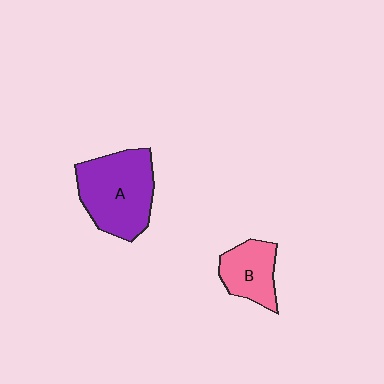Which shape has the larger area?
Shape A (purple).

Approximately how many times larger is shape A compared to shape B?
Approximately 1.8 times.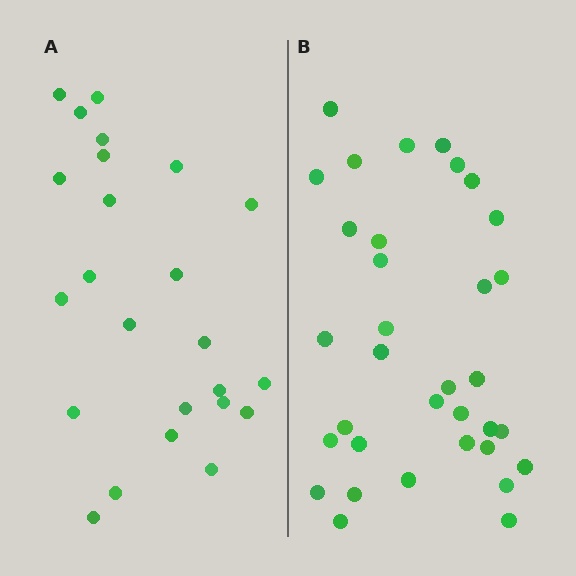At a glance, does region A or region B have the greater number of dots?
Region B (the right region) has more dots.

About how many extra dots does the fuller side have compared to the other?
Region B has roughly 10 or so more dots than region A.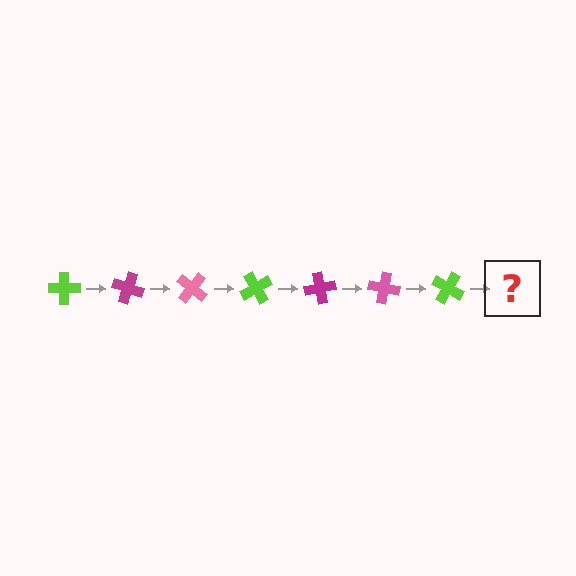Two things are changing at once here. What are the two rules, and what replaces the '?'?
The two rules are that it rotates 20 degrees each step and the color cycles through lime, magenta, and pink. The '?' should be a magenta cross, rotated 140 degrees from the start.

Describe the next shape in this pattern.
It should be a magenta cross, rotated 140 degrees from the start.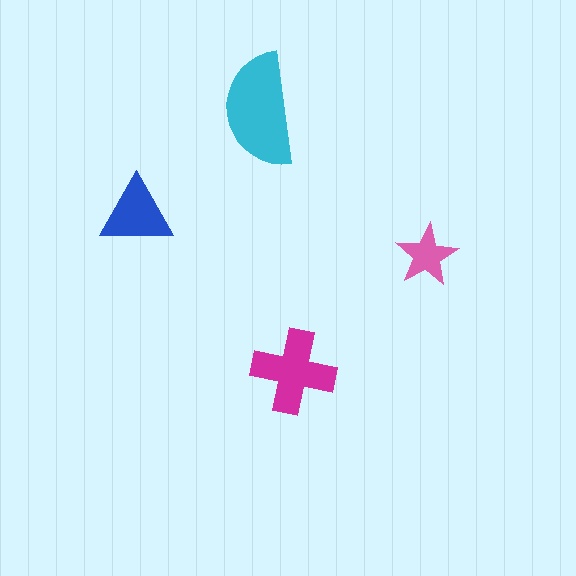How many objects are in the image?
There are 4 objects in the image.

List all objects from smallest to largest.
The pink star, the blue triangle, the magenta cross, the cyan semicircle.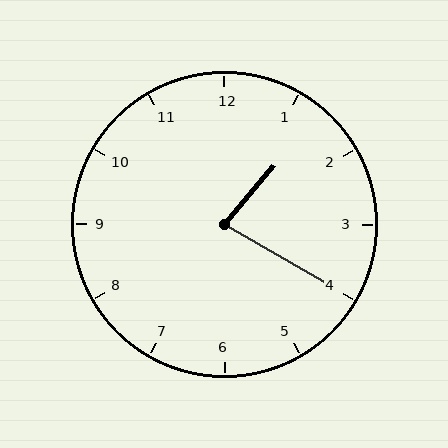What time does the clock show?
1:20.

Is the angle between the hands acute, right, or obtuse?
It is acute.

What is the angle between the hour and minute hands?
Approximately 80 degrees.